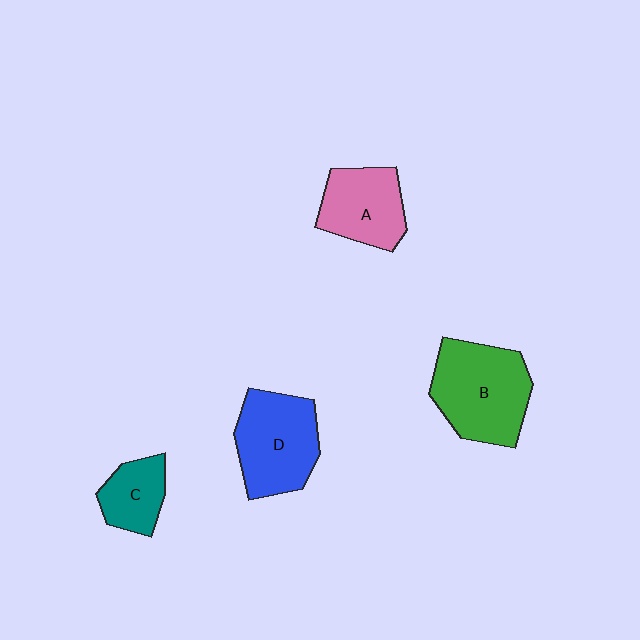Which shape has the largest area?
Shape B (green).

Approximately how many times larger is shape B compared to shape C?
Approximately 2.0 times.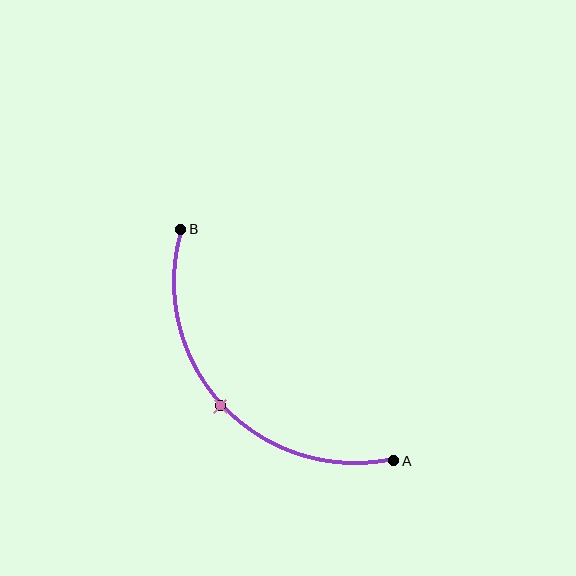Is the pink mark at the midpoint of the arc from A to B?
Yes. The pink mark lies on the arc at equal arc-length from both A and B — it is the arc midpoint.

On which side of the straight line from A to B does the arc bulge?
The arc bulges below and to the left of the straight line connecting A and B.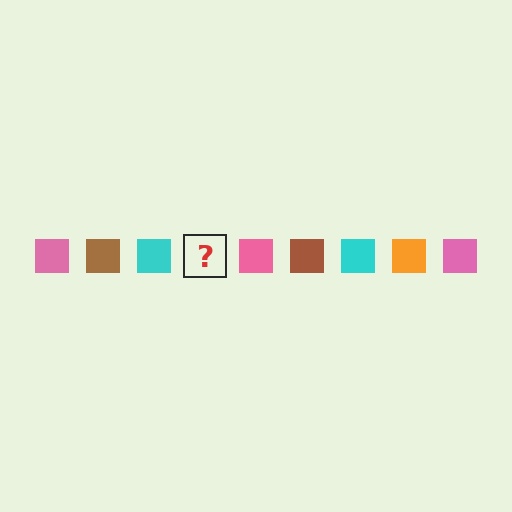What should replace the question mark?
The question mark should be replaced with an orange square.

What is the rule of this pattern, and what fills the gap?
The rule is that the pattern cycles through pink, brown, cyan, orange squares. The gap should be filled with an orange square.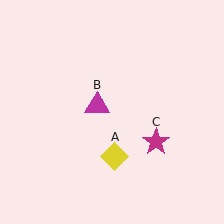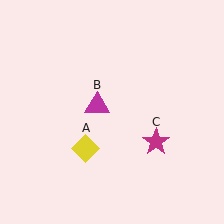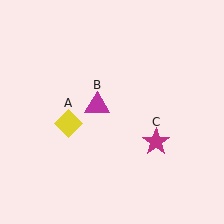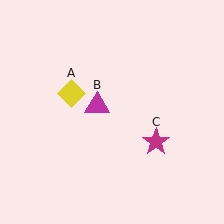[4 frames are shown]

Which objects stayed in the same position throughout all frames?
Magenta triangle (object B) and magenta star (object C) remained stationary.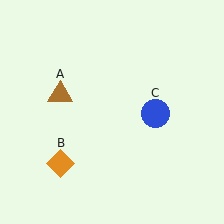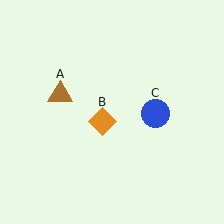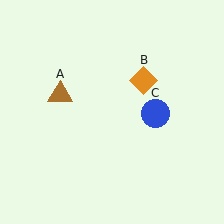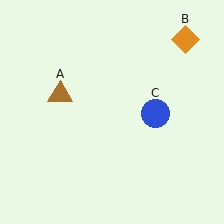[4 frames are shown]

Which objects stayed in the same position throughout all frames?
Brown triangle (object A) and blue circle (object C) remained stationary.